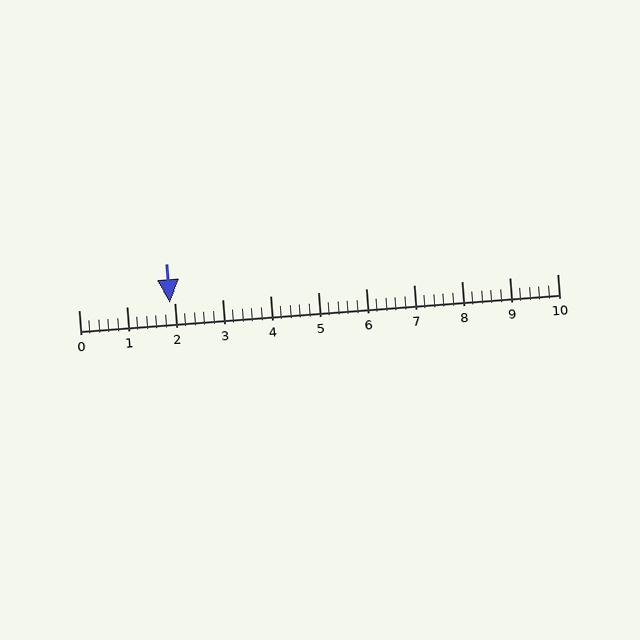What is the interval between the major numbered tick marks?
The major tick marks are spaced 1 units apart.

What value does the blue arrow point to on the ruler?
The blue arrow points to approximately 1.9.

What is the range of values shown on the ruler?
The ruler shows values from 0 to 10.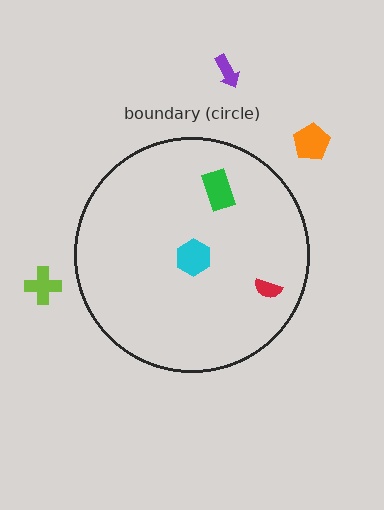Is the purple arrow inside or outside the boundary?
Outside.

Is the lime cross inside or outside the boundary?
Outside.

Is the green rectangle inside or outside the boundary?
Inside.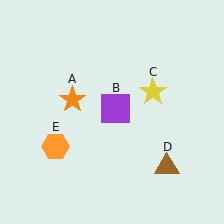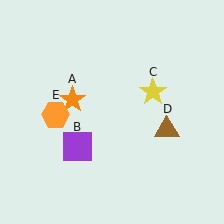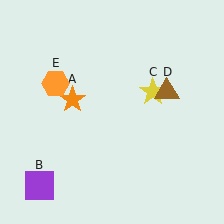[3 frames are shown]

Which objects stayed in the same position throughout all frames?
Orange star (object A) and yellow star (object C) remained stationary.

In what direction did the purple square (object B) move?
The purple square (object B) moved down and to the left.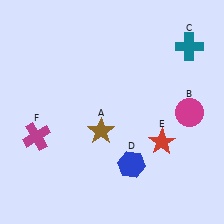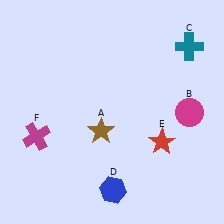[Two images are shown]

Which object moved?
The blue hexagon (D) moved down.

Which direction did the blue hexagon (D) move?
The blue hexagon (D) moved down.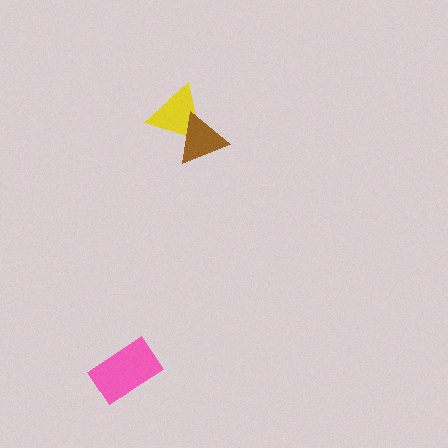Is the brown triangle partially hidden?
No, no other shape covers it.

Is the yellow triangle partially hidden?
Yes, it is partially covered by another shape.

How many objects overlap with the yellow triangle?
1 object overlaps with the yellow triangle.